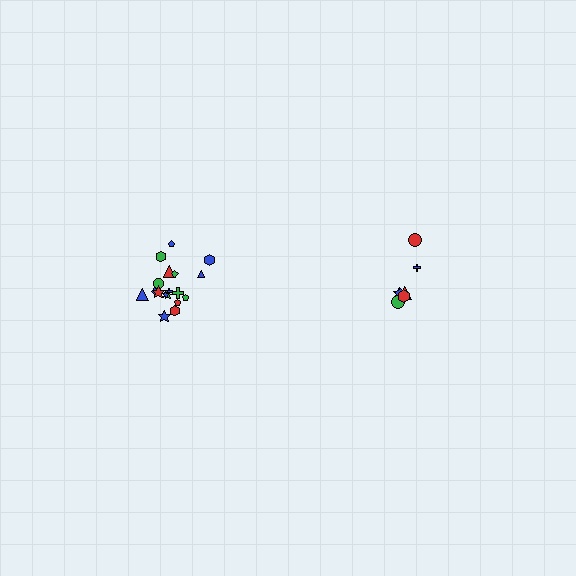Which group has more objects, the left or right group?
The left group.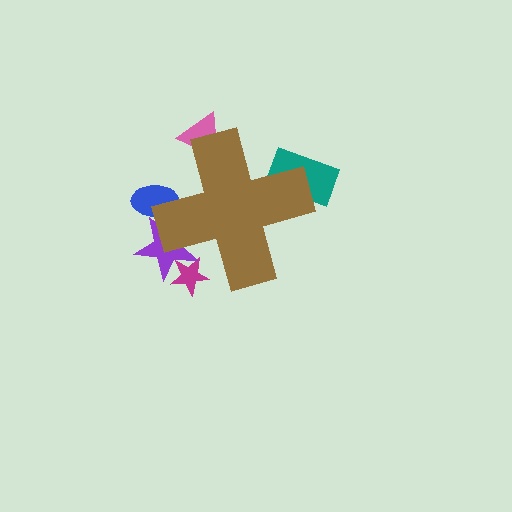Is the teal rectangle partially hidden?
Yes, the teal rectangle is partially hidden behind the brown cross.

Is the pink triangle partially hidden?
Yes, the pink triangle is partially hidden behind the brown cross.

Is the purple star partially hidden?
Yes, the purple star is partially hidden behind the brown cross.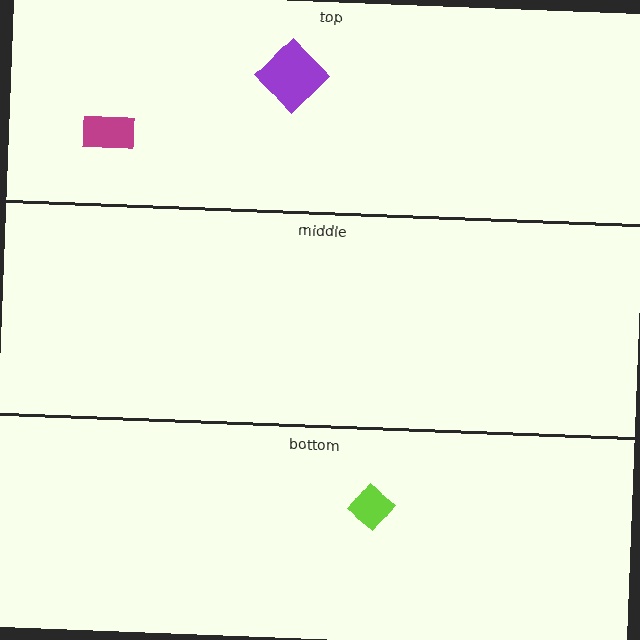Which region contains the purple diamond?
The top region.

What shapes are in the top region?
The purple diamond, the magenta rectangle.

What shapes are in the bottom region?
The lime diamond.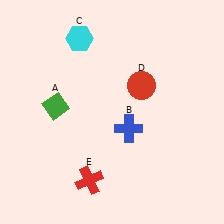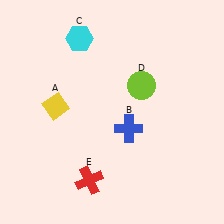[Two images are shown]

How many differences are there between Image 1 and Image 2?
There are 2 differences between the two images.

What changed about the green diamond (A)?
In Image 1, A is green. In Image 2, it changed to yellow.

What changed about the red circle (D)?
In Image 1, D is red. In Image 2, it changed to lime.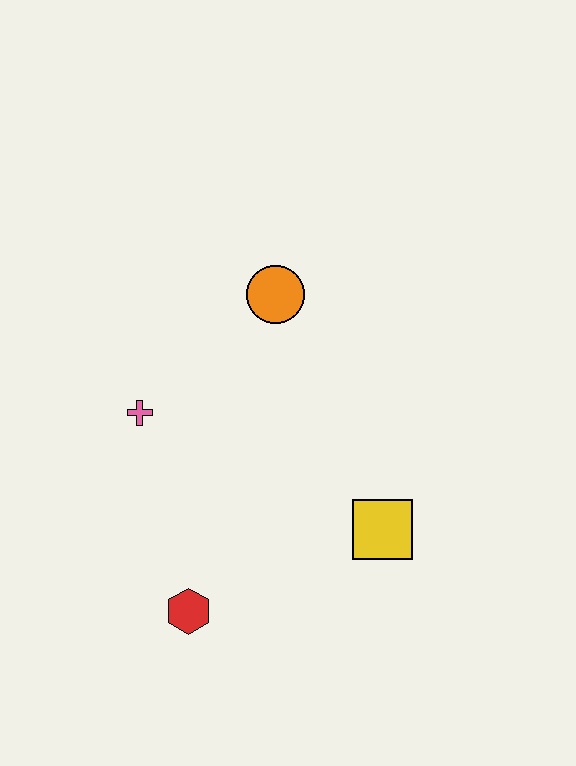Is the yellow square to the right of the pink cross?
Yes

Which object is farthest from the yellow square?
The pink cross is farthest from the yellow square.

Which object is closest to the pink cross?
The orange circle is closest to the pink cross.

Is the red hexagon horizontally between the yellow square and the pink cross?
Yes